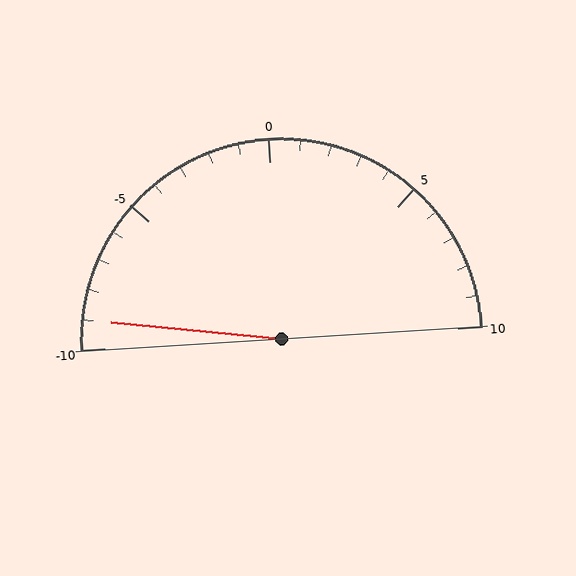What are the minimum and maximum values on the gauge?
The gauge ranges from -10 to 10.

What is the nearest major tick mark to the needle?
The nearest major tick mark is -10.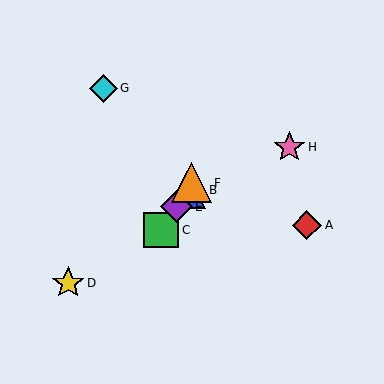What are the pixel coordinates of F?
Object F is at (191, 183).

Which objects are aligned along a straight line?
Objects B, C, E, F are aligned along a straight line.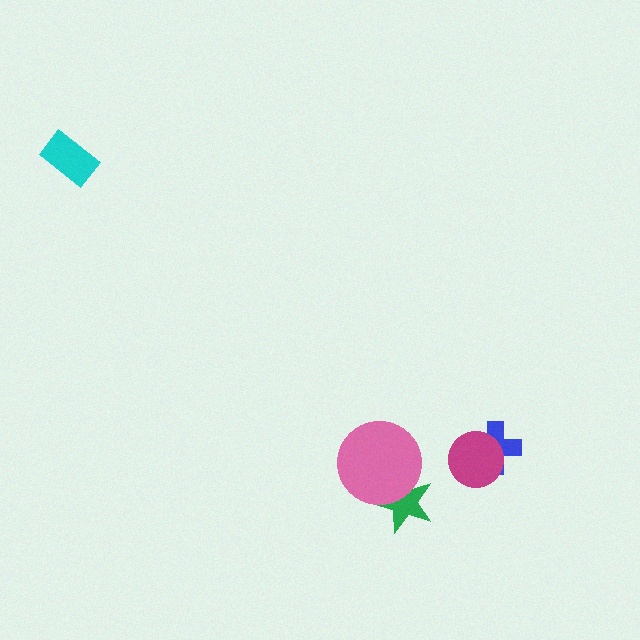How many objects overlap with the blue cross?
1 object overlaps with the blue cross.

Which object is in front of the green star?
The pink circle is in front of the green star.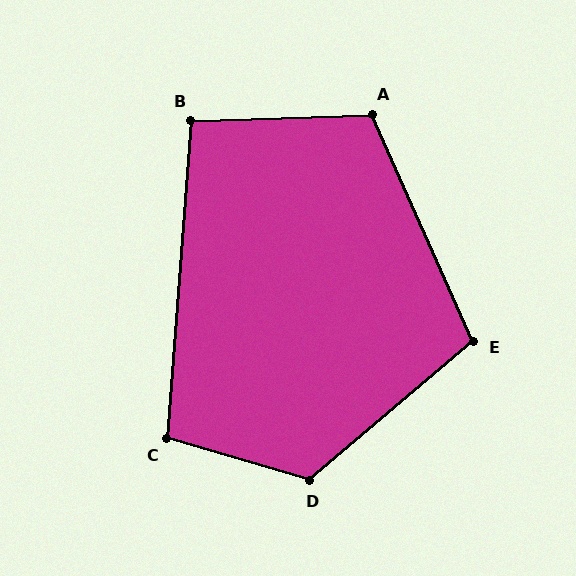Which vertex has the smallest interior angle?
B, at approximately 96 degrees.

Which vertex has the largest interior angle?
D, at approximately 124 degrees.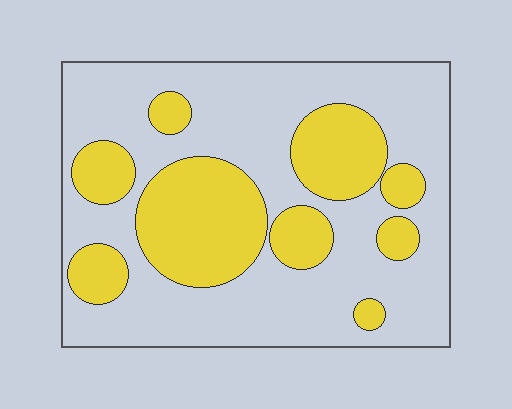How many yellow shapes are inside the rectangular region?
9.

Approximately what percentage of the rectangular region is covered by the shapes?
Approximately 35%.